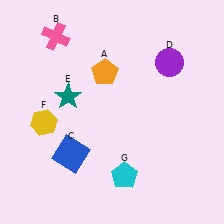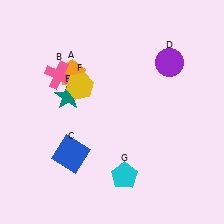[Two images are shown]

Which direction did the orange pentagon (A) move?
The orange pentagon (A) moved left.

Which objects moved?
The objects that moved are: the orange pentagon (A), the pink cross (B), the yellow hexagon (F).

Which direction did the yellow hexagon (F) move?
The yellow hexagon (F) moved up.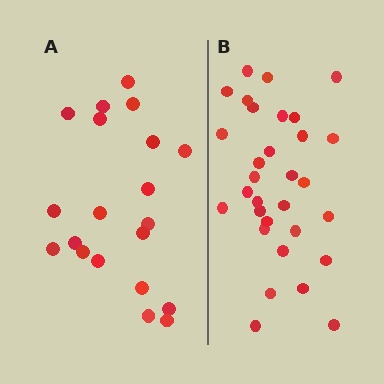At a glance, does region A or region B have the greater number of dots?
Region B (the right region) has more dots.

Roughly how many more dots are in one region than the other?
Region B has roughly 12 or so more dots than region A.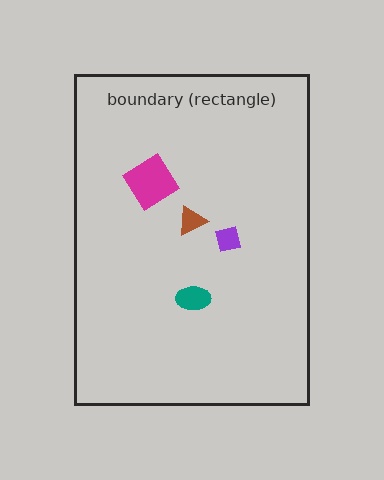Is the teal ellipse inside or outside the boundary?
Inside.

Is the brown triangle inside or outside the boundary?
Inside.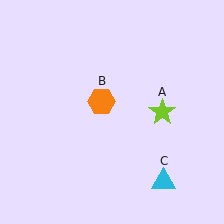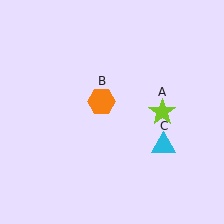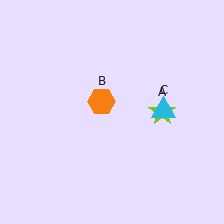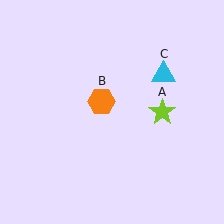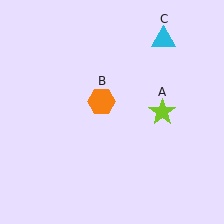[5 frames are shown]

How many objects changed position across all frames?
1 object changed position: cyan triangle (object C).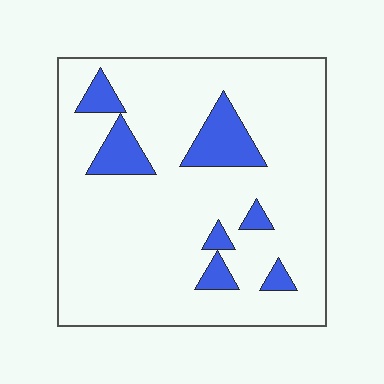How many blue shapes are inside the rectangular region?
7.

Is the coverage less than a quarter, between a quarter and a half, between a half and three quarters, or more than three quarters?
Less than a quarter.